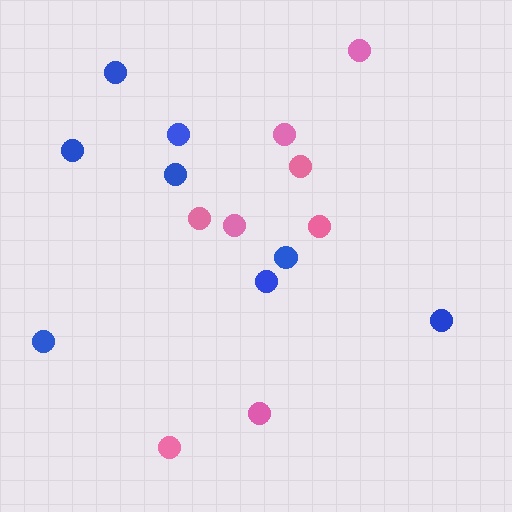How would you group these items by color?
There are 2 groups: one group of pink circles (8) and one group of blue circles (8).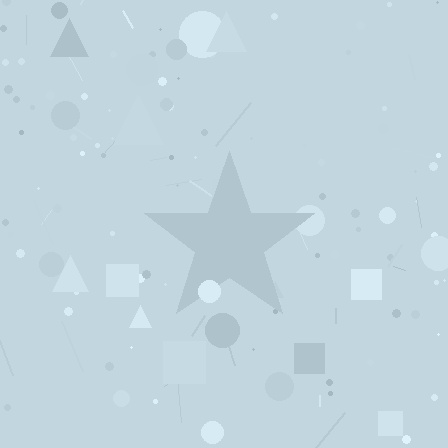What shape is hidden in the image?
A star is hidden in the image.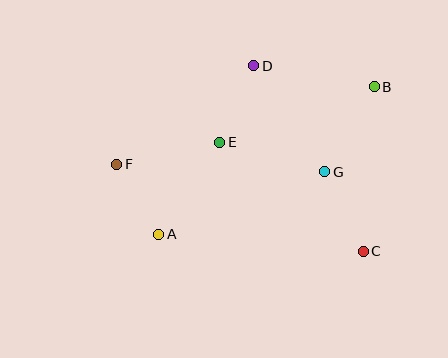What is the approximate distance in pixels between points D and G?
The distance between D and G is approximately 128 pixels.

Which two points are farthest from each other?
Points B and F are farthest from each other.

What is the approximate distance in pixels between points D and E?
The distance between D and E is approximately 84 pixels.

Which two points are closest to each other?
Points A and F are closest to each other.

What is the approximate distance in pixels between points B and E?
The distance between B and E is approximately 164 pixels.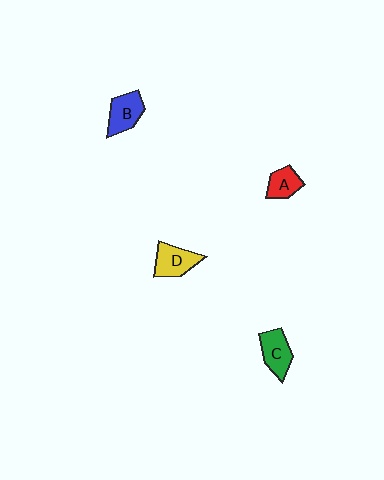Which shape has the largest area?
Shape B (blue).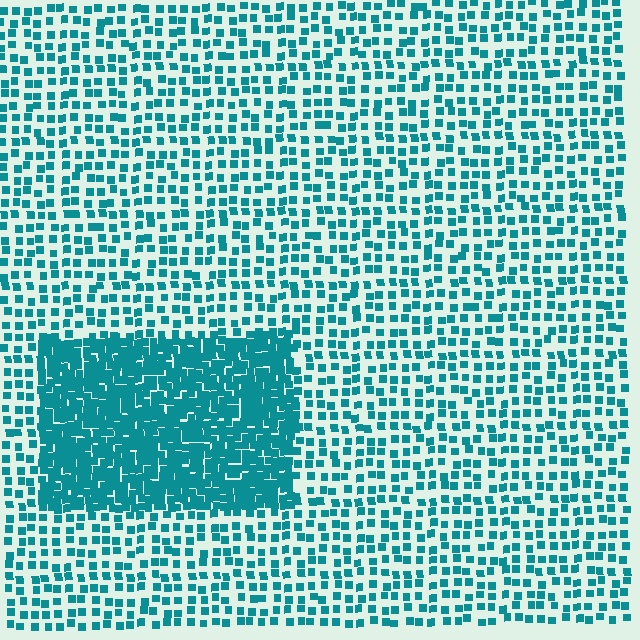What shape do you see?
I see a rectangle.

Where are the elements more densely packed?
The elements are more densely packed inside the rectangle boundary.